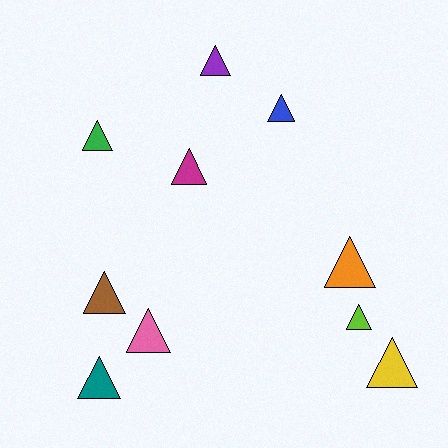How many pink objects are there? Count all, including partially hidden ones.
There is 1 pink object.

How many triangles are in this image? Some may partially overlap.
There are 10 triangles.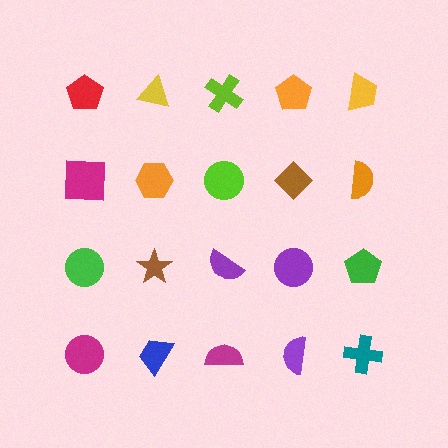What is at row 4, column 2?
A blue trapezoid.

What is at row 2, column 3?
A lime circle.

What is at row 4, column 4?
A purple semicircle.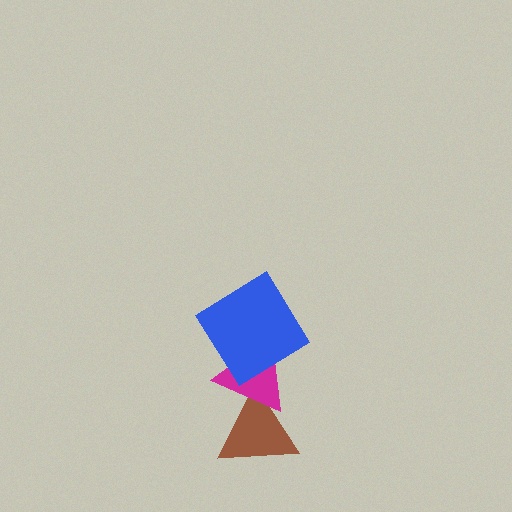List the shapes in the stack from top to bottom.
From top to bottom: the blue diamond, the magenta triangle, the brown triangle.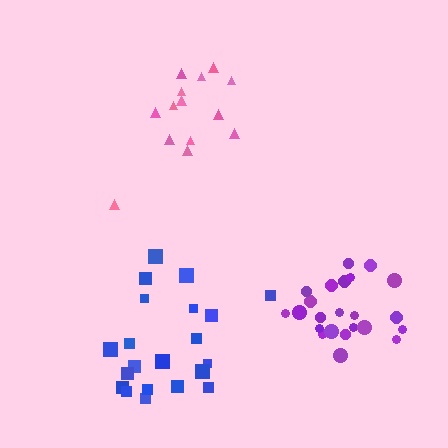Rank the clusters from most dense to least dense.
purple, pink, blue.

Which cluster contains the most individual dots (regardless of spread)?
Purple (23).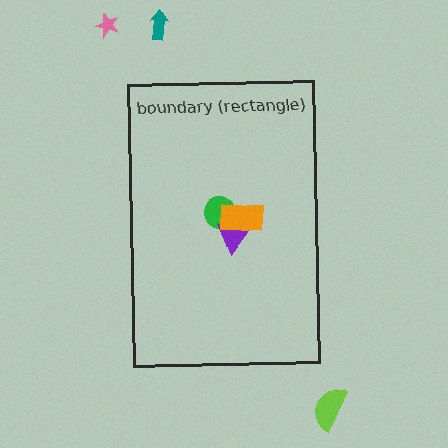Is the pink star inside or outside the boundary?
Outside.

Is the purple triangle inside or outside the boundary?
Inside.